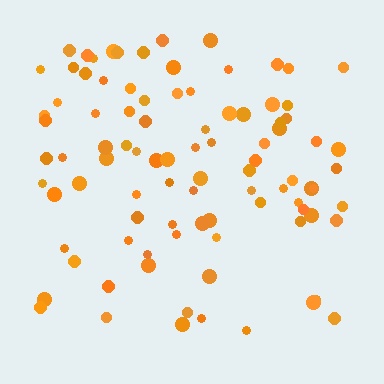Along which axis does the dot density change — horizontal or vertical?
Vertical.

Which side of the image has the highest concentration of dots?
The top.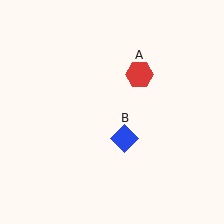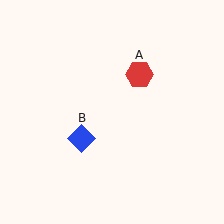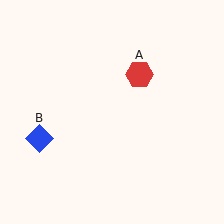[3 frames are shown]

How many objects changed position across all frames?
1 object changed position: blue diamond (object B).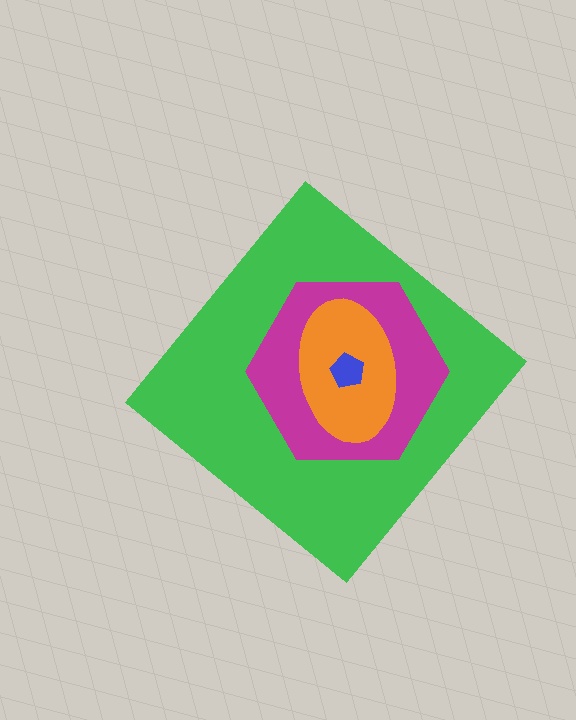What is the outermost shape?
The green diamond.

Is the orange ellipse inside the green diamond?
Yes.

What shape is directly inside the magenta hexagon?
The orange ellipse.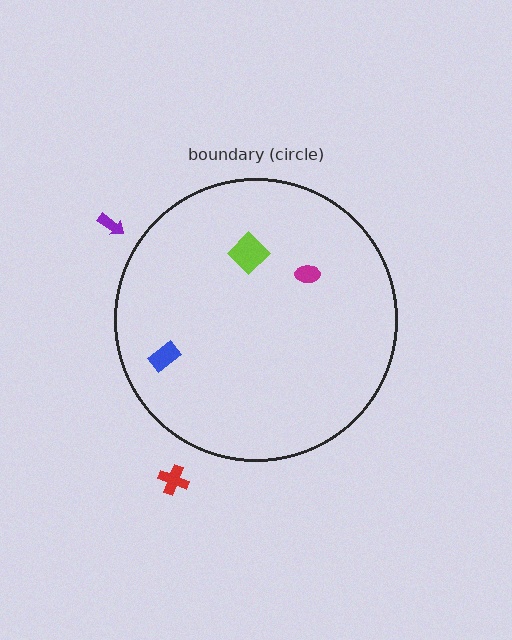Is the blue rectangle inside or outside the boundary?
Inside.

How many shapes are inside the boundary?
3 inside, 2 outside.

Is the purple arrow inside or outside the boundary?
Outside.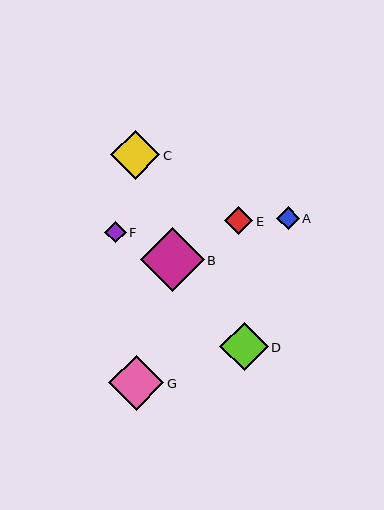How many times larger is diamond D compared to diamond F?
Diamond D is approximately 2.2 times the size of diamond F.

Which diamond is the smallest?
Diamond F is the smallest with a size of approximately 22 pixels.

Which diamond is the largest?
Diamond B is the largest with a size of approximately 64 pixels.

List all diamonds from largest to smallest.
From largest to smallest: B, G, C, D, E, A, F.